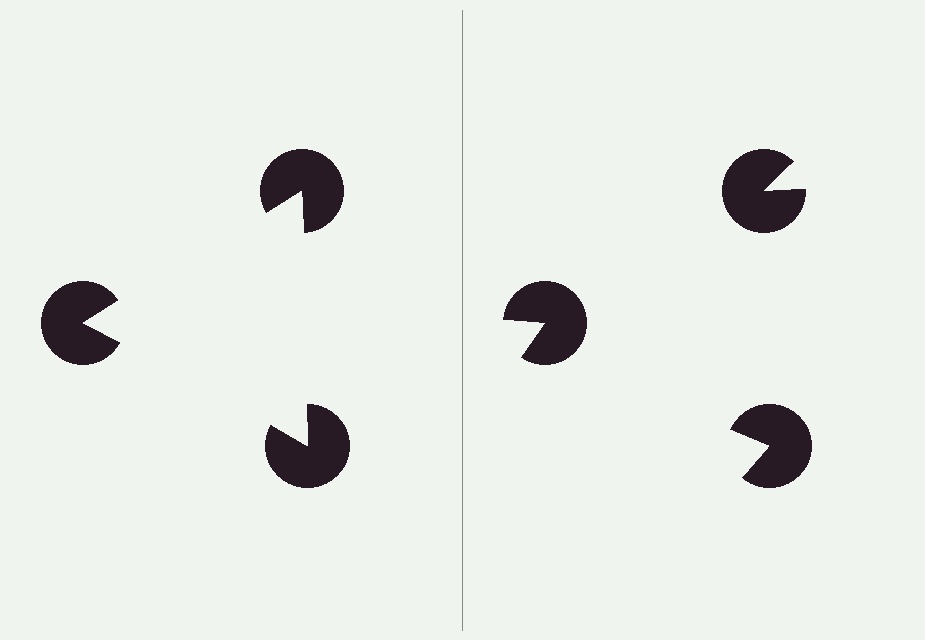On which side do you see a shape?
An illusory triangle appears on the left side. On the right side the wedge cuts are rotated, so no coherent shape forms.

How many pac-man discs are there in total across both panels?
6 — 3 on each side.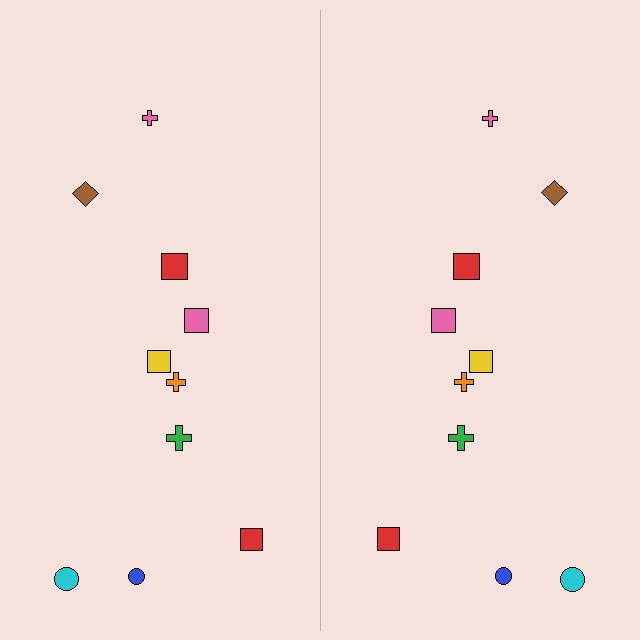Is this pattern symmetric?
Yes, this pattern has bilateral (reflection) symmetry.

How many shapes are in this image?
There are 20 shapes in this image.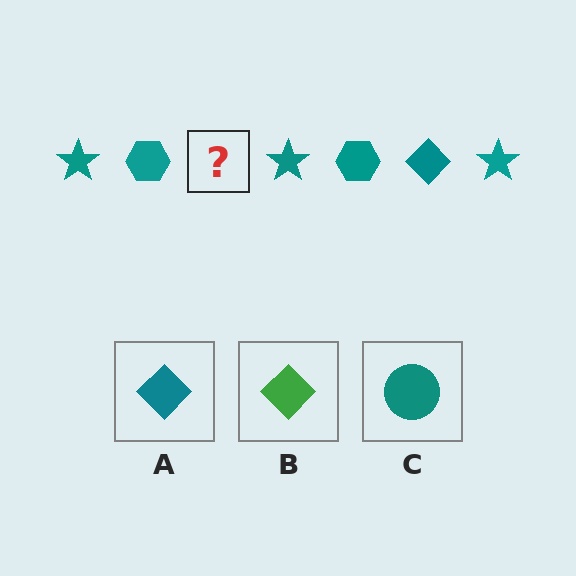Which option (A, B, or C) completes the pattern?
A.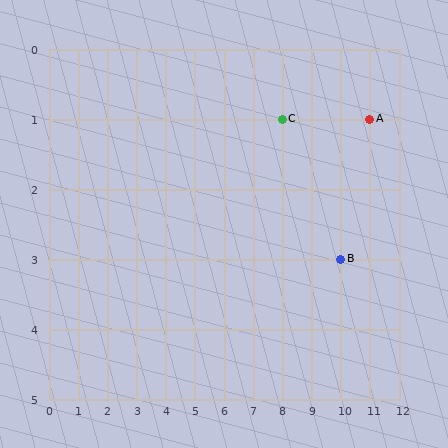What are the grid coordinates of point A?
Point A is at grid coordinates (11, 1).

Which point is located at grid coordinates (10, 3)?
Point B is at (10, 3).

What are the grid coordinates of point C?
Point C is at grid coordinates (8, 1).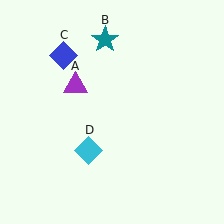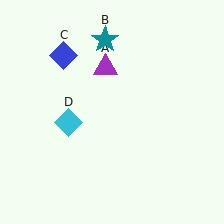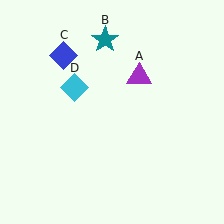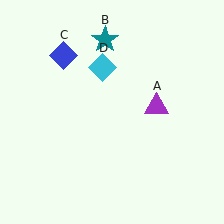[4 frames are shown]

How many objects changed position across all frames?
2 objects changed position: purple triangle (object A), cyan diamond (object D).